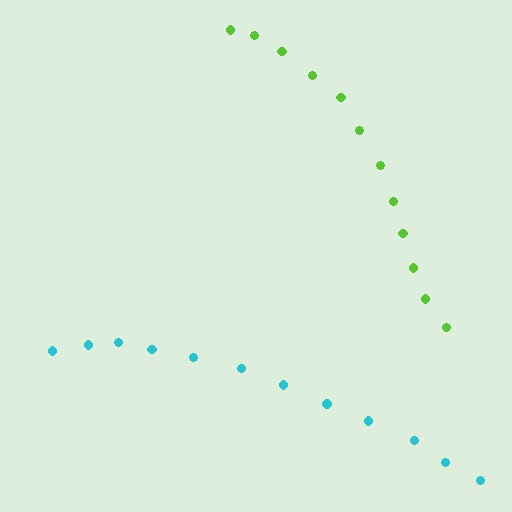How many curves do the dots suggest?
There are 2 distinct paths.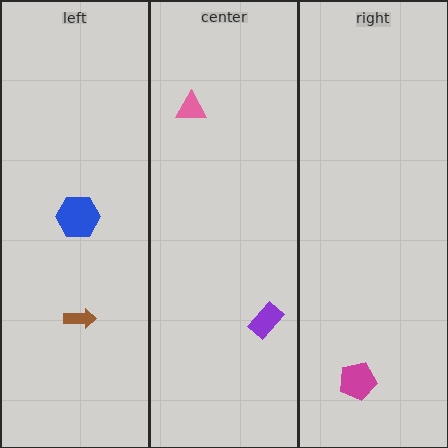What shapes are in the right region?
The magenta pentagon.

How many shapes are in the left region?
2.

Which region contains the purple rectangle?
The center region.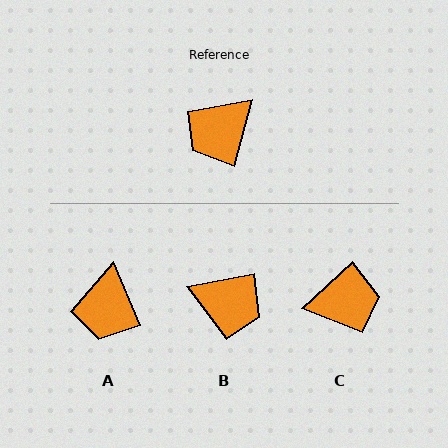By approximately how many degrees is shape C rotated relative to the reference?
Approximately 148 degrees counter-clockwise.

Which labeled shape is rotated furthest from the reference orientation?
C, about 148 degrees away.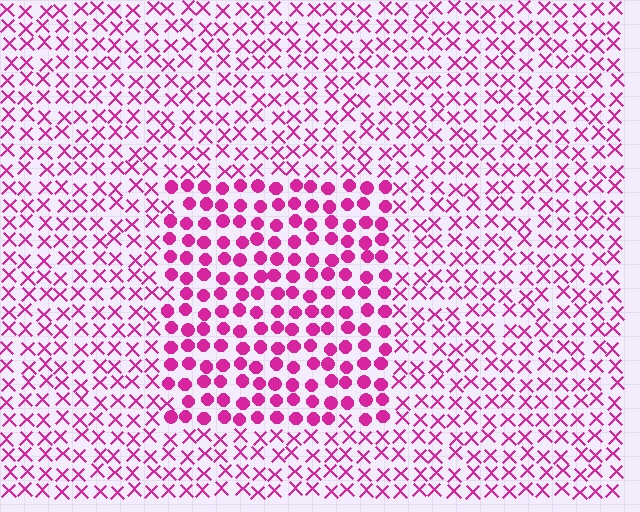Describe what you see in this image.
The image is filled with small magenta elements arranged in a uniform grid. A rectangle-shaped region contains circles, while the surrounding area contains X marks. The boundary is defined purely by the change in element shape.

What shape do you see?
I see a rectangle.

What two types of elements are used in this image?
The image uses circles inside the rectangle region and X marks outside it.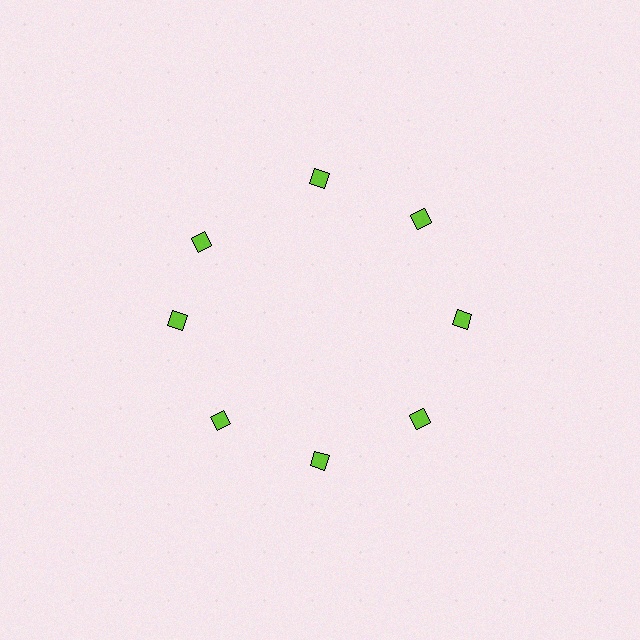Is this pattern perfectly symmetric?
No. The 8 lime diamonds are arranged in a ring, but one element near the 10 o'clock position is rotated out of alignment along the ring, breaking the 8-fold rotational symmetry.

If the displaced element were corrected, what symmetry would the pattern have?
It would have 8-fold rotational symmetry — the pattern would map onto itself every 45 degrees.